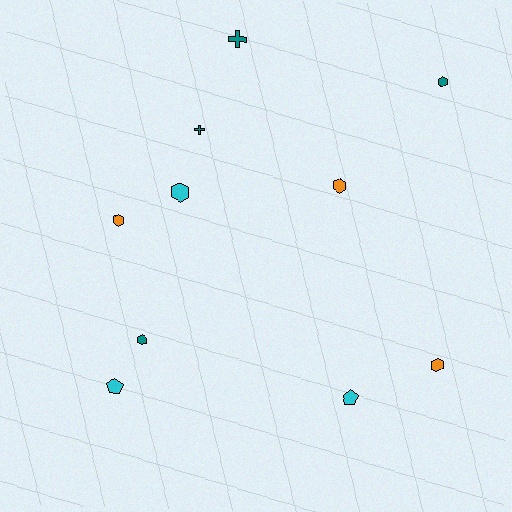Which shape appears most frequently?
Hexagon, with 6 objects.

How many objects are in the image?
There are 10 objects.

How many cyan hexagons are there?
There is 1 cyan hexagon.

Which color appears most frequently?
Teal, with 4 objects.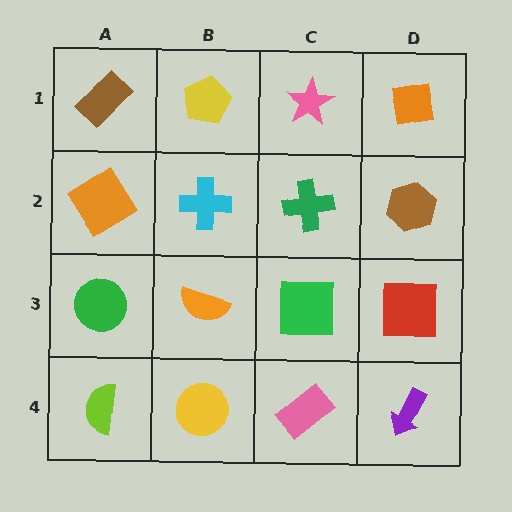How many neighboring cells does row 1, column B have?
3.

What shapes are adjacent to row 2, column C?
A pink star (row 1, column C), a green square (row 3, column C), a cyan cross (row 2, column B), a brown hexagon (row 2, column D).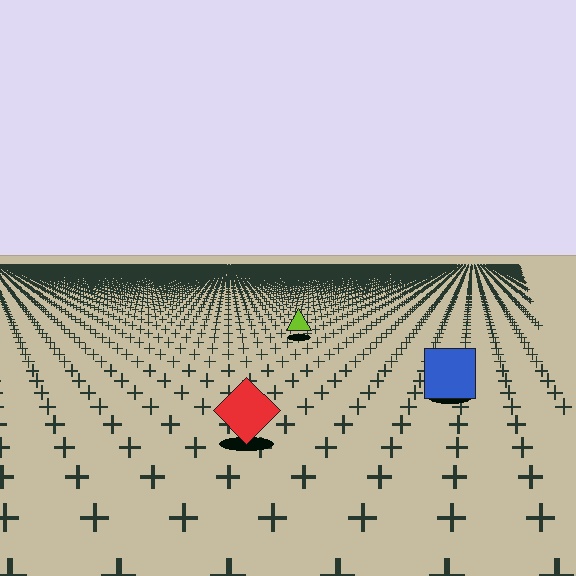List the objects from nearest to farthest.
From nearest to farthest: the red diamond, the blue square, the lime triangle.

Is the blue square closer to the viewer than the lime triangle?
Yes. The blue square is closer — you can tell from the texture gradient: the ground texture is coarser near it.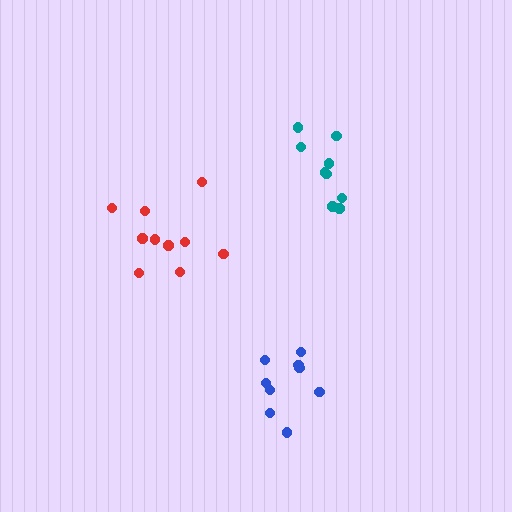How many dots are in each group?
Group 1: 10 dots, Group 2: 9 dots, Group 3: 10 dots (29 total).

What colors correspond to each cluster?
The clusters are colored: red, blue, teal.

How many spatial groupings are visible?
There are 3 spatial groupings.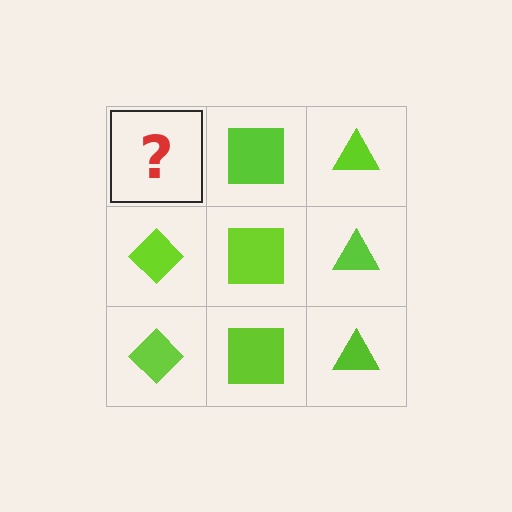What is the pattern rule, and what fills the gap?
The rule is that each column has a consistent shape. The gap should be filled with a lime diamond.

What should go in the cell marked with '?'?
The missing cell should contain a lime diamond.